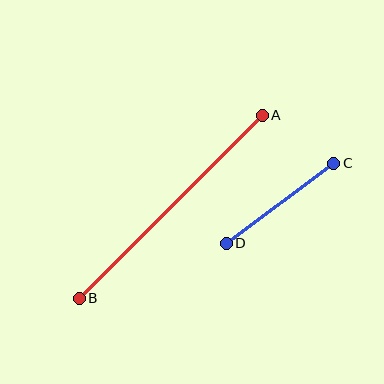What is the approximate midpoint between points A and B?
The midpoint is at approximately (171, 207) pixels.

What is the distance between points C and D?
The distance is approximately 134 pixels.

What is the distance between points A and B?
The distance is approximately 259 pixels.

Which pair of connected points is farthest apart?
Points A and B are farthest apart.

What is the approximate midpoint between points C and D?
The midpoint is at approximately (280, 203) pixels.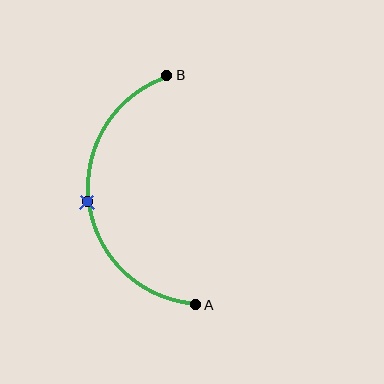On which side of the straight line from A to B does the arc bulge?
The arc bulges to the left of the straight line connecting A and B.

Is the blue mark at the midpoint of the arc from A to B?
Yes. The blue mark lies on the arc at equal arc-length from both A and B — it is the arc midpoint.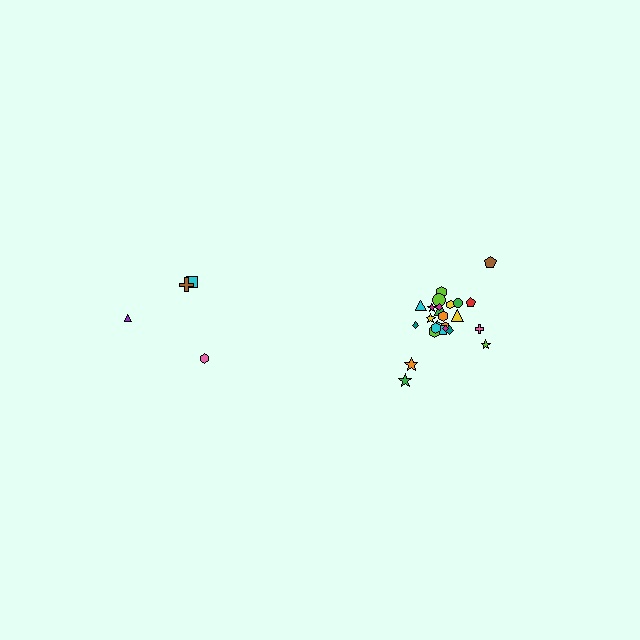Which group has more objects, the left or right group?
The right group.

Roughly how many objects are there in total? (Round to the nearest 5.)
Roughly 30 objects in total.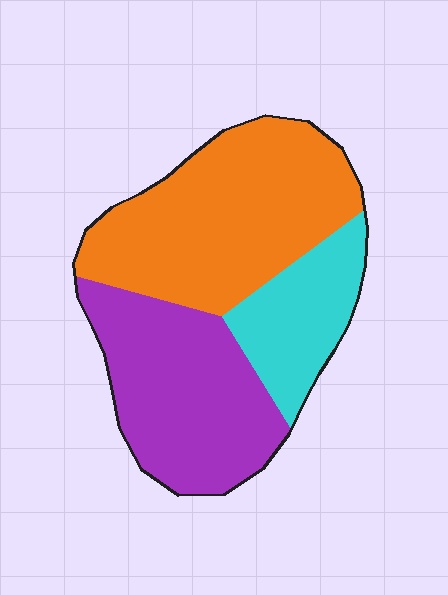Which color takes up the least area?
Cyan, at roughly 20%.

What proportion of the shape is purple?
Purple covers roughly 35% of the shape.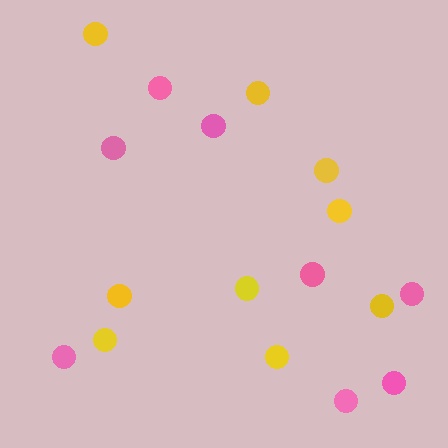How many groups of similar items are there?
There are 2 groups: one group of yellow circles (9) and one group of pink circles (8).